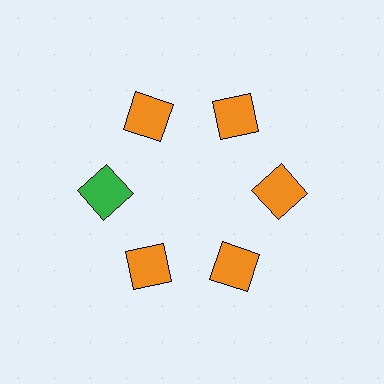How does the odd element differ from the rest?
It has a different color: green instead of orange.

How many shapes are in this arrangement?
There are 6 shapes arranged in a ring pattern.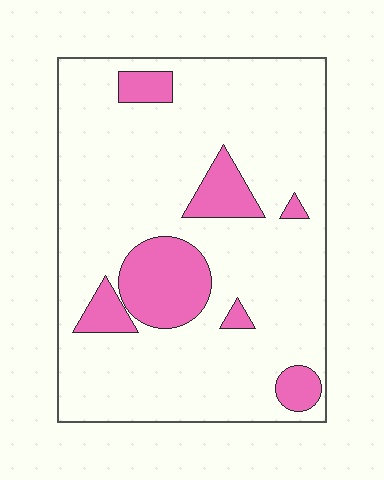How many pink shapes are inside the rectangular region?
7.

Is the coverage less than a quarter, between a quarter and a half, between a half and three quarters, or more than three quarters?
Less than a quarter.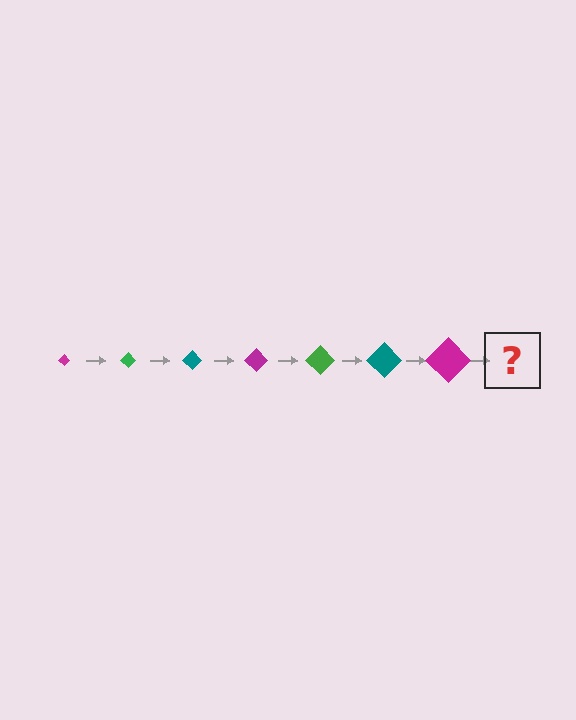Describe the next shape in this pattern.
It should be a green diamond, larger than the previous one.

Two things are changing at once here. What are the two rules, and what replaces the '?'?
The two rules are that the diamond grows larger each step and the color cycles through magenta, green, and teal. The '?' should be a green diamond, larger than the previous one.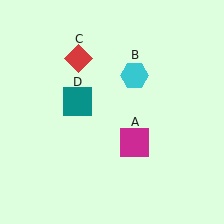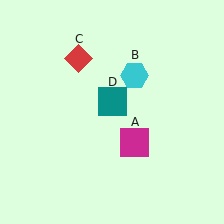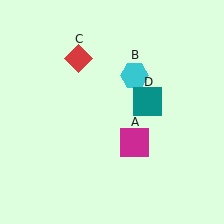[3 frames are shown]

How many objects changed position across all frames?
1 object changed position: teal square (object D).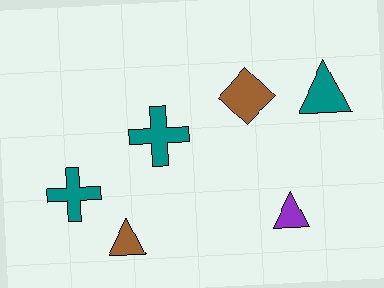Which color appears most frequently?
Teal, with 3 objects.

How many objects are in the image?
There are 6 objects.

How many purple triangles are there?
There is 1 purple triangle.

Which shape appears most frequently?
Triangle, with 3 objects.